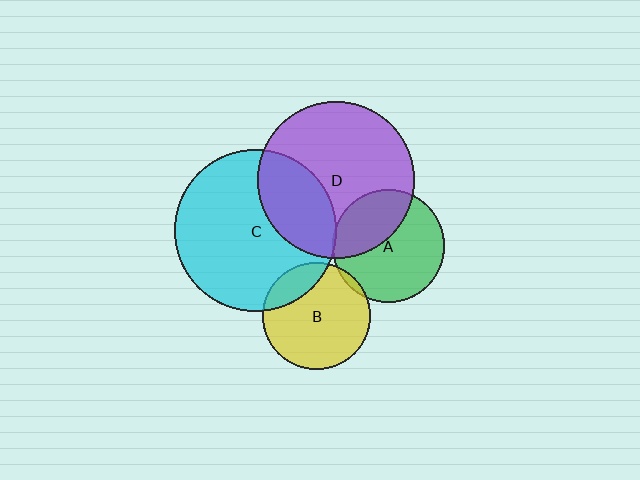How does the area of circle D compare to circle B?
Approximately 2.1 times.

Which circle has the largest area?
Circle C (cyan).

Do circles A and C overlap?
Yes.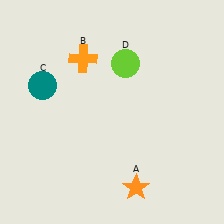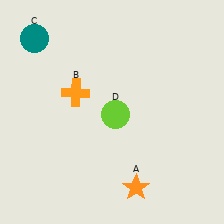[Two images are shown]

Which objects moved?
The objects that moved are: the orange cross (B), the teal circle (C), the lime circle (D).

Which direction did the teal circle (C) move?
The teal circle (C) moved up.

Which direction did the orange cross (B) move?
The orange cross (B) moved down.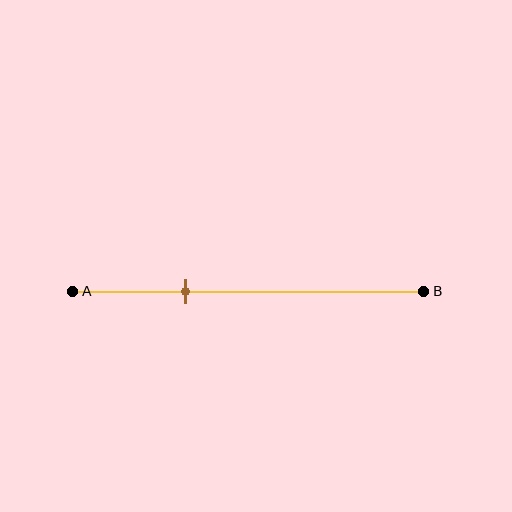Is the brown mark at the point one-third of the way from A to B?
Yes, the mark is approximately at the one-third point.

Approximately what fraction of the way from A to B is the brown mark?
The brown mark is approximately 30% of the way from A to B.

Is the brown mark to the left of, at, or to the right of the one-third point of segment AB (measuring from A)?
The brown mark is approximately at the one-third point of segment AB.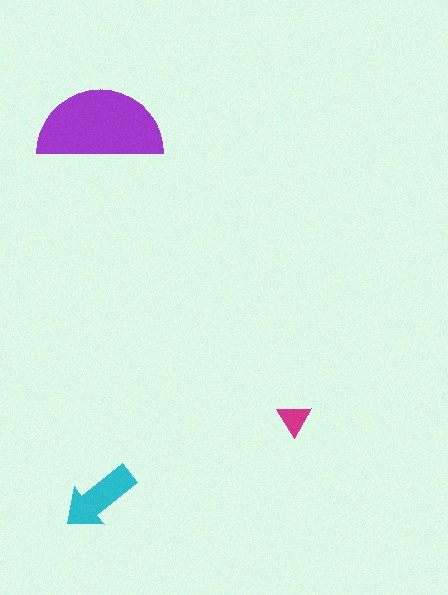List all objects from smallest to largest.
The magenta triangle, the cyan arrow, the purple semicircle.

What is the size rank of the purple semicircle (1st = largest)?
1st.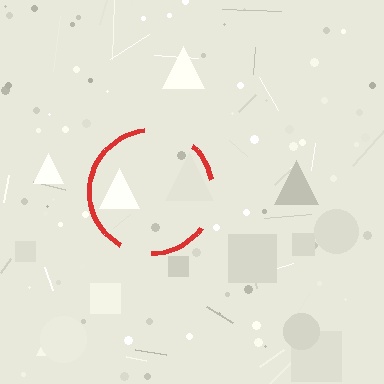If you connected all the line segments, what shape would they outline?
They would outline a circle.